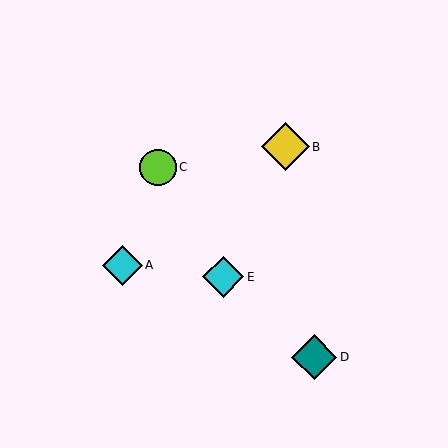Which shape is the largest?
The yellow diamond (labeled B) is the largest.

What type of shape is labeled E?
Shape E is a cyan diamond.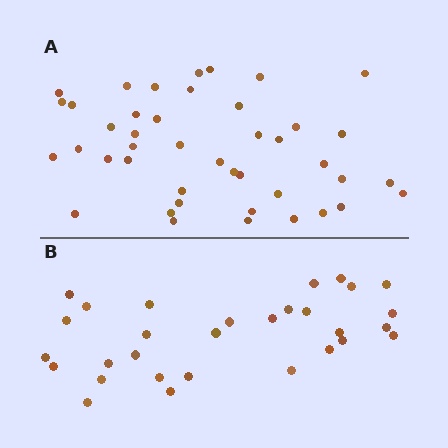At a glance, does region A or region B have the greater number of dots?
Region A (the top region) has more dots.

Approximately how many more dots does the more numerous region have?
Region A has approximately 15 more dots than region B.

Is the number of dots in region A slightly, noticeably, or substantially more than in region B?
Region A has noticeably more, but not dramatically so. The ratio is roughly 1.4 to 1.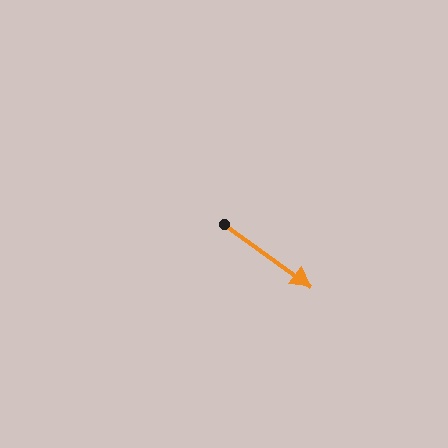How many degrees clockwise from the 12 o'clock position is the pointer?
Approximately 126 degrees.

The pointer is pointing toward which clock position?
Roughly 4 o'clock.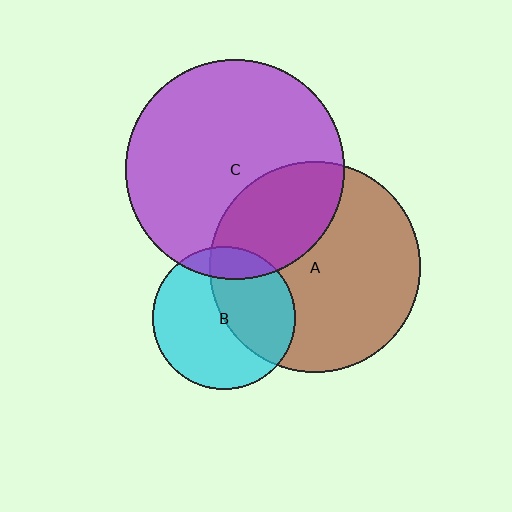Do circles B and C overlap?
Yes.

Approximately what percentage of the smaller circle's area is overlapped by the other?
Approximately 15%.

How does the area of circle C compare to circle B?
Approximately 2.4 times.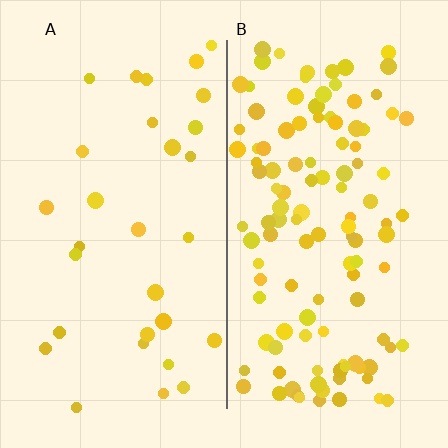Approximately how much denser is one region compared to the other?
Approximately 3.9× — region B over region A.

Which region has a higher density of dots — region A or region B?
B (the right).